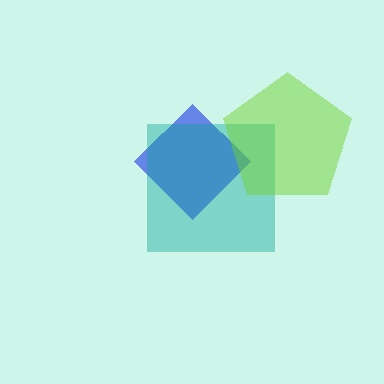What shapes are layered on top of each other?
The layered shapes are: a blue diamond, a teal square, a lime pentagon.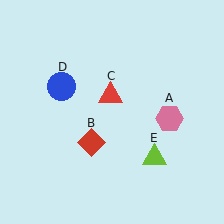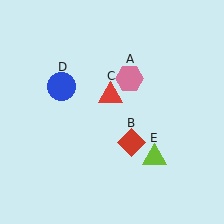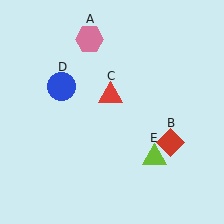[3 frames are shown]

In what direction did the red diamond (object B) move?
The red diamond (object B) moved right.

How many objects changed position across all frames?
2 objects changed position: pink hexagon (object A), red diamond (object B).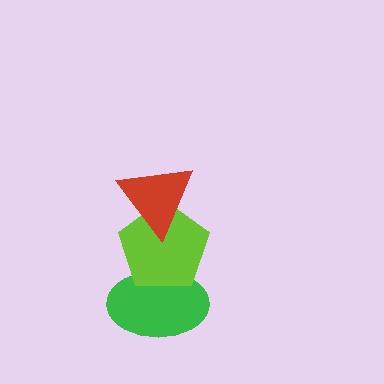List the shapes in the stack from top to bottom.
From top to bottom: the red triangle, the lime pentagon, the green ellipse.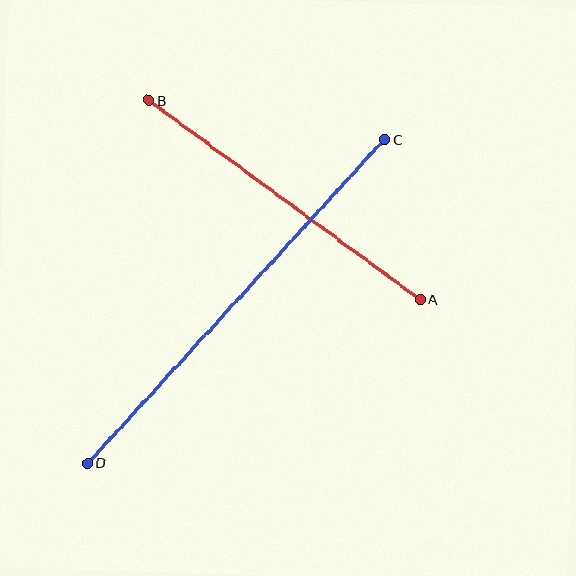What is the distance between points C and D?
The distance is approximately 439 pixels.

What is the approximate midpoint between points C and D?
The midpoint is at approximately (236, 301) pixels.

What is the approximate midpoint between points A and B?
The midpoint is at approximately (284, 200) pixels.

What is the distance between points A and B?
The distance is approximately 337 pixels.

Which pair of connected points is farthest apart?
Points C and D are farthest apart.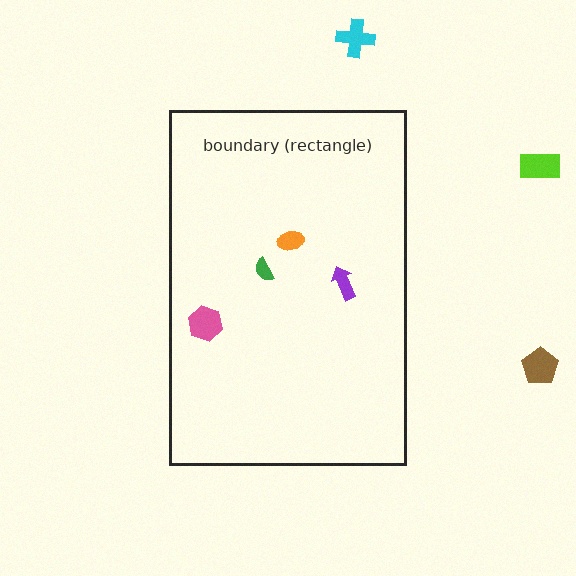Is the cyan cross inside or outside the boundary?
Outside.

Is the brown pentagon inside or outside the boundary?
Outside.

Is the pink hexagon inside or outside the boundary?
Inside.